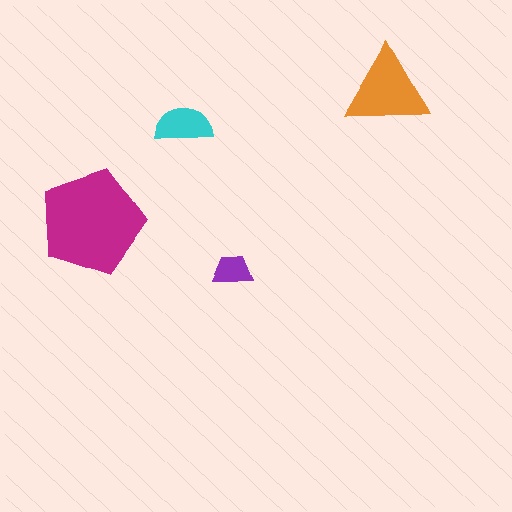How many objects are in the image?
There are 4 objects in the image.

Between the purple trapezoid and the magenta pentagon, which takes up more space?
The magenta pentagon.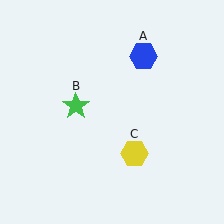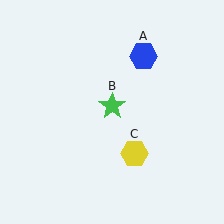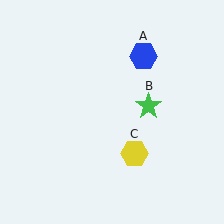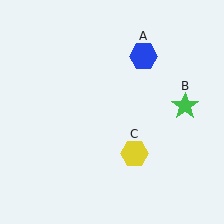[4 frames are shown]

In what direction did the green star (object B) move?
The green star (object B) moved right.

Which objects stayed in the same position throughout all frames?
Blue hexagon (object A) and yellow hexagon (object C) remained stationary.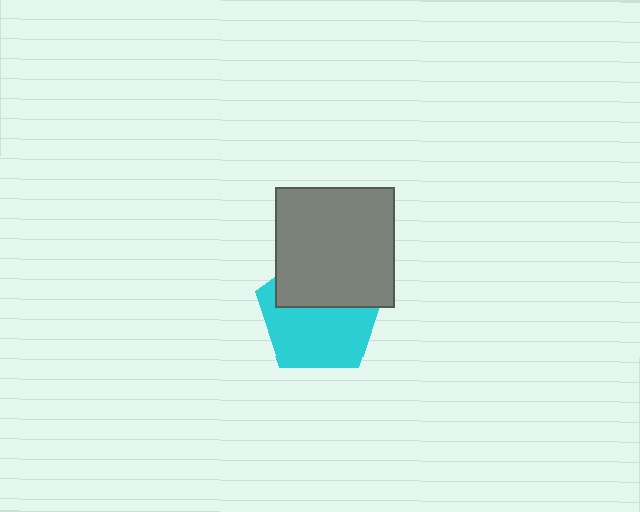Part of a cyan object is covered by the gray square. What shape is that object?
It is a pentagon.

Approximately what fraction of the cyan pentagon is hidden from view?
Roughly 42% of the cyan pentagon is hidden behind the gray square.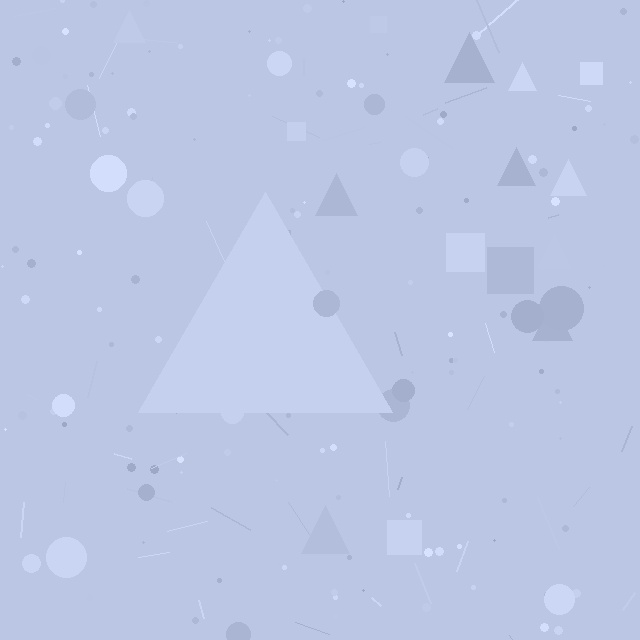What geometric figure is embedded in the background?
A triangle is embedded in the background.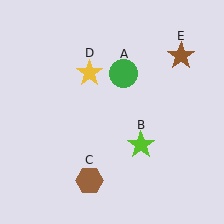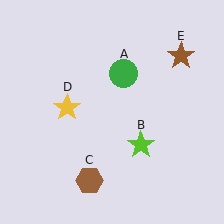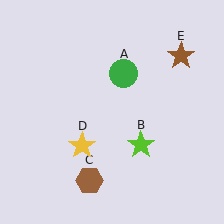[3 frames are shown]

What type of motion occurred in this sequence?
The yellow star (object D) rotated counterclockwise around the center of the scene.